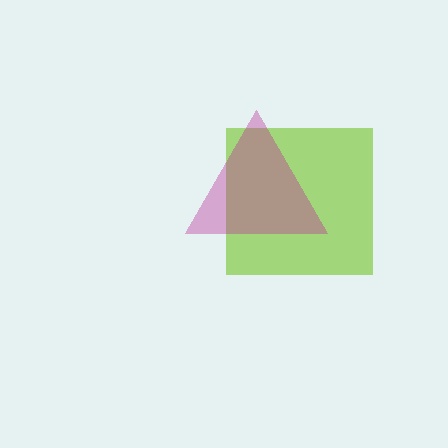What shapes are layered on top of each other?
The layered shapes are: a lime square, a magenta triangle.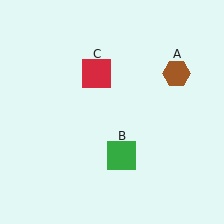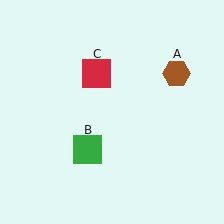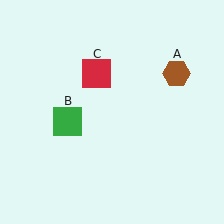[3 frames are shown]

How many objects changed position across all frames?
1 object changed position: green square (object B).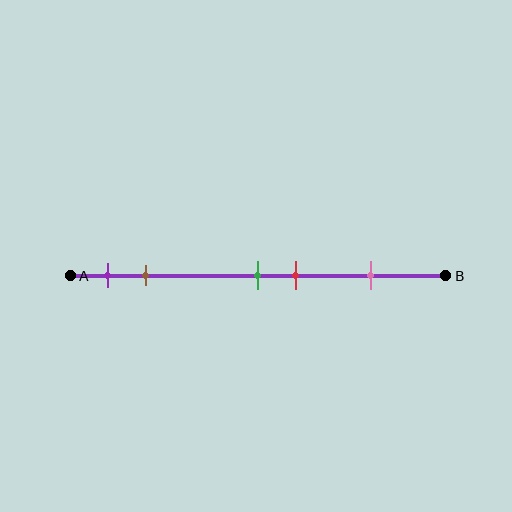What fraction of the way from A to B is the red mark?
The red mark is approximately 60% (0.6) of the way from A to B.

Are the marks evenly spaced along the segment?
No, the marks are not evenly spaced.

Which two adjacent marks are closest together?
The green and red marks are the closest adjacent pair.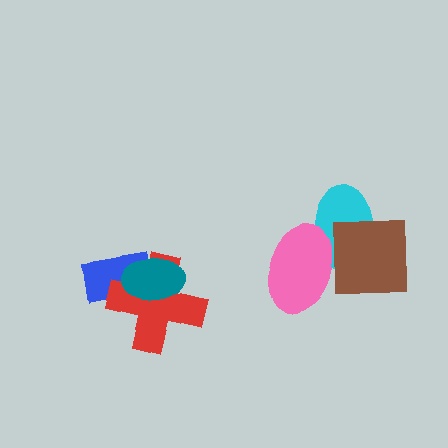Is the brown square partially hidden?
Yes, it is partially covered by another shape.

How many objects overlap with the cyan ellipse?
2 objects overlap with the cyan ellipse.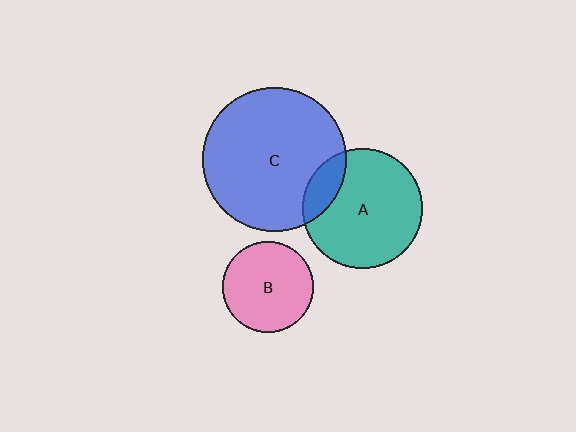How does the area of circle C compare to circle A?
Approximately 1.4 times.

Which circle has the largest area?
Circle C (blue).